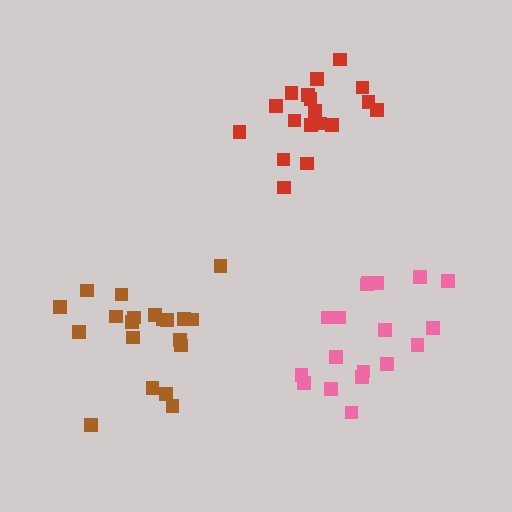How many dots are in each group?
Group 1: 20 dots, Group 2: 18 dots, Group 3: 18 dots (56 total).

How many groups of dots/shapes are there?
There are 3 groups.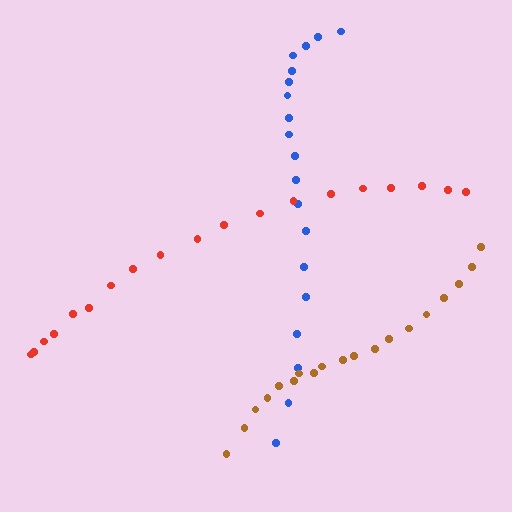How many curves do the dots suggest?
There are 3 distinct paths.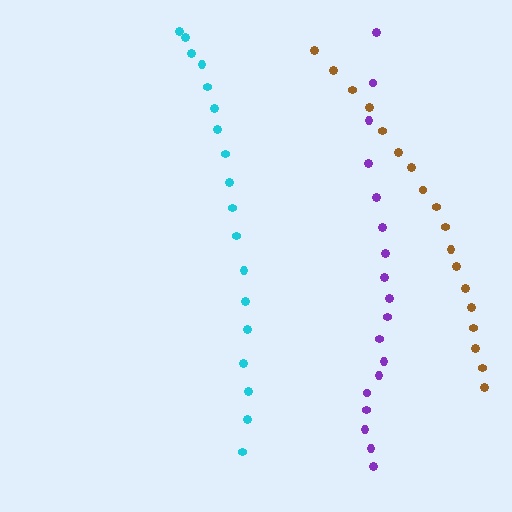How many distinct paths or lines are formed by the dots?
There are 3 distinct paths.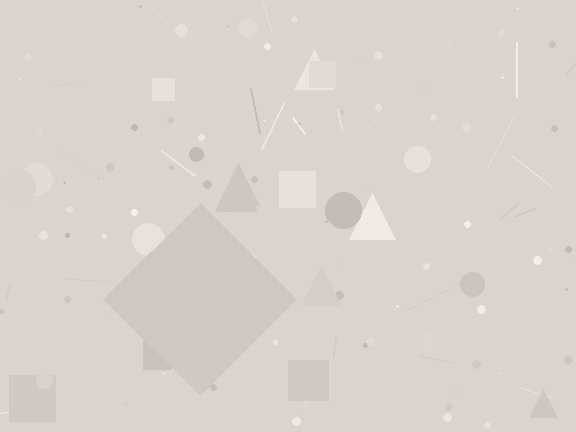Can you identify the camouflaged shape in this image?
The camouflaged shape is a diamond.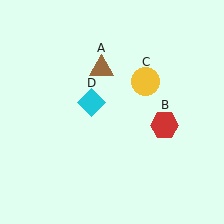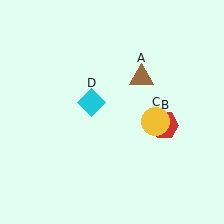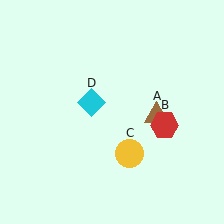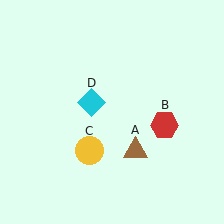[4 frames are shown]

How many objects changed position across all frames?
2 objects changed position: brown triangle (object A), yellow circle (object C).